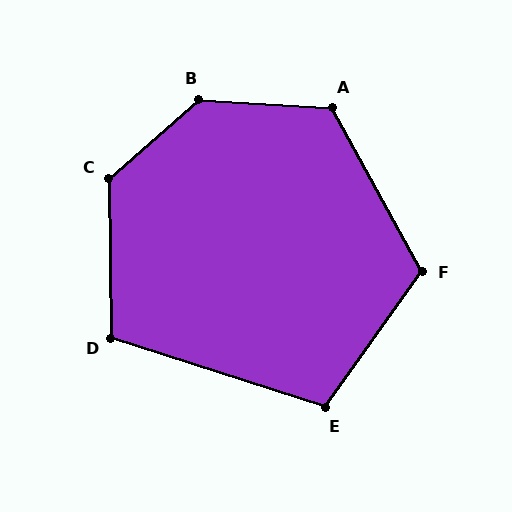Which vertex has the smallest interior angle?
E, at approximately 107 degrees.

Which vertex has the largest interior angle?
B, at approximately 135 degrees.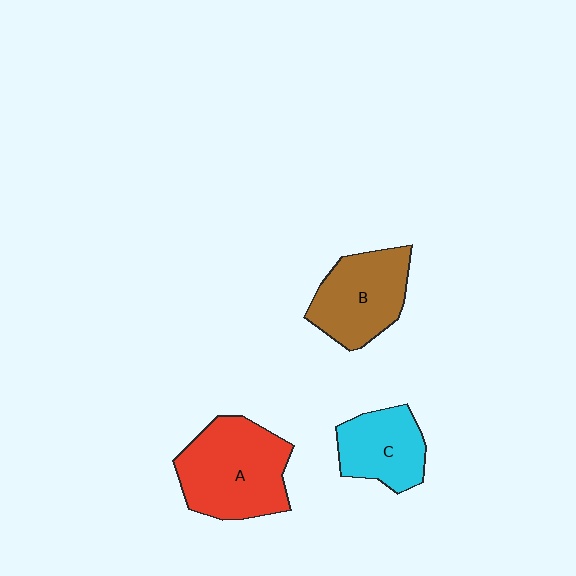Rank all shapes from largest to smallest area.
From largest to smallest: A (red), B (brown), C (cyan).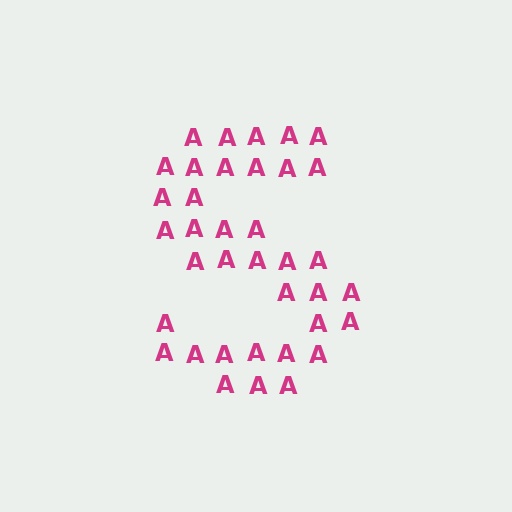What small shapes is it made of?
It is made of small letter A's.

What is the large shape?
The large shape is the letter S.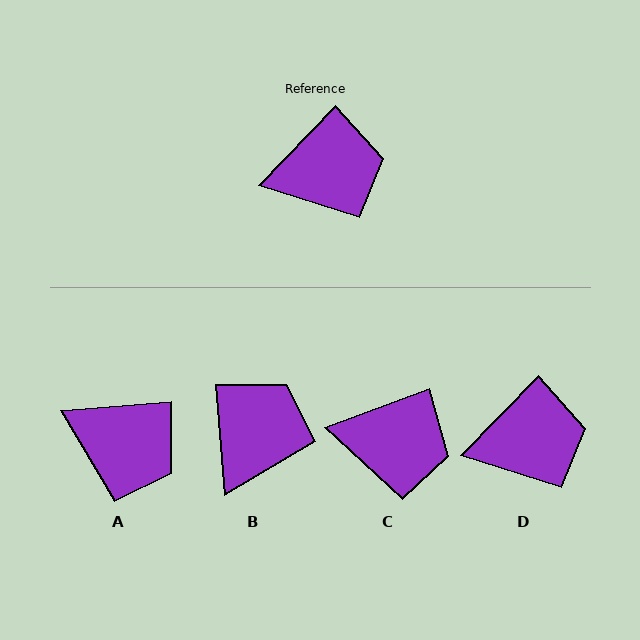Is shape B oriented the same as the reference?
No, it is off by about 49 degrees.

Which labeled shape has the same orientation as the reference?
D.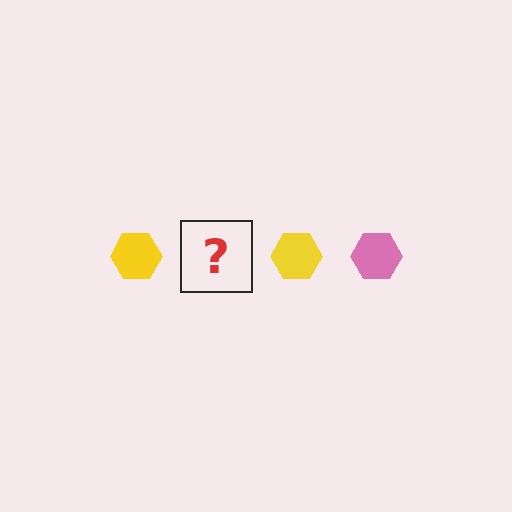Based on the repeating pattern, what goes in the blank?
The blank should be a pink hexagon.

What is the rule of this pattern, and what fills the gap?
The rule is that the pattern cycles through yellow, pink hexagons. The gap should be filled with a pink hexagon.